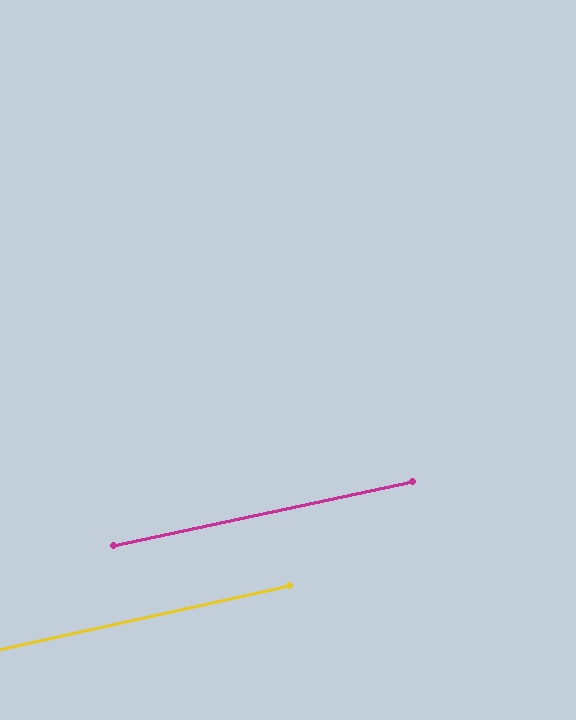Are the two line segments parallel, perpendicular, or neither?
Parallel — their directions differ by only 0.2°.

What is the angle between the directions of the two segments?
Approximately 0 degrees.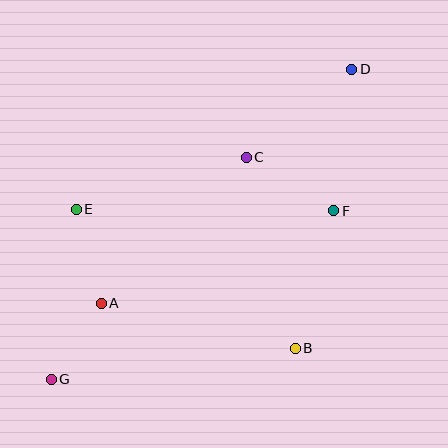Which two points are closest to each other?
Points A and G are closest to each other.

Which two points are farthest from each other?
Points D and G are farthest from each other.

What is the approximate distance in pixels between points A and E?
The distance between A and E is approximately 97 pixels.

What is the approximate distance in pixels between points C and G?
The distance between C and G is approximately 295 pixels.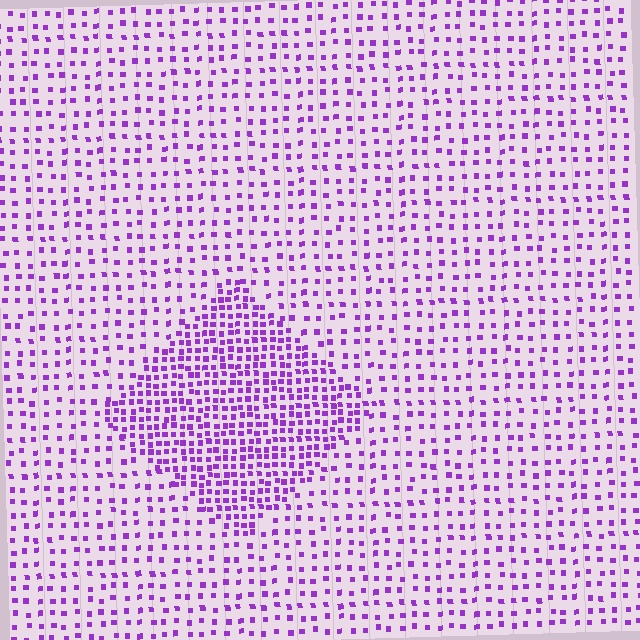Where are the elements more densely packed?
The elements are more densely packed inside the diamond boundary.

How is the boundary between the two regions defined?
The boundary is defined by a change in element density (approximately 2.2x ratio). All elements are the same color, size, and shape.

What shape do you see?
I see a diamond.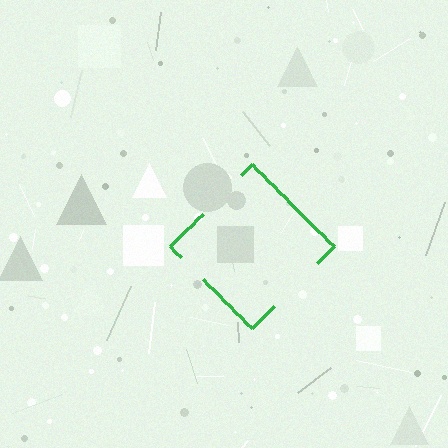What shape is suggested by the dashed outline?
The dashed outline suggests a diamond.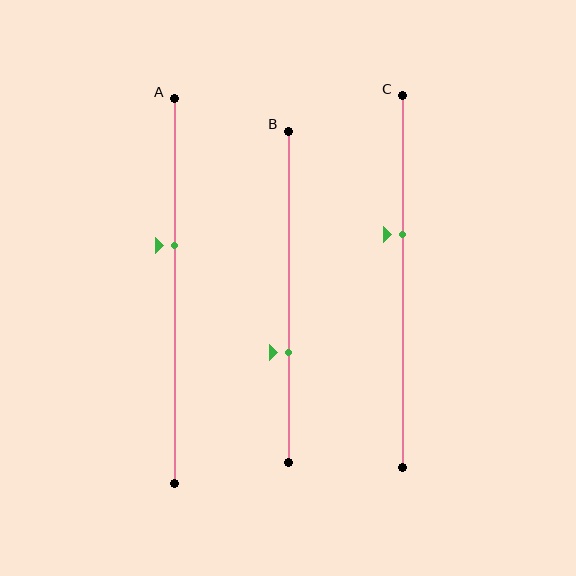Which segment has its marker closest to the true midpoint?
Segment A has its marker closest to the true midpoint.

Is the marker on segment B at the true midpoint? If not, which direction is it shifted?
No, the marker on segment B is shifted downward by about 17% of the segment length.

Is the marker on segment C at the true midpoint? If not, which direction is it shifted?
No, the marker on segment C is shifted upward by about 13% of the segment length.